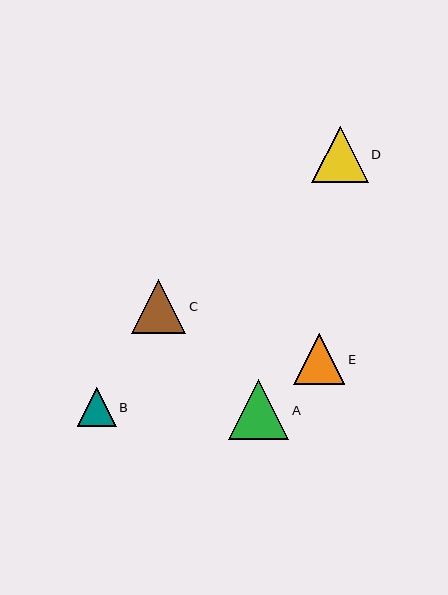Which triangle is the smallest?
Triangle B is the smallest with a size of approximately 39 pixels.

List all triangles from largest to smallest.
From largest to smallest: A, D, C, E, B.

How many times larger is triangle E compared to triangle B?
Triangle E is approximately 1.3 times the size of triangle B.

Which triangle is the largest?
Triangle A is the largest with a size of approximately 60 pixels.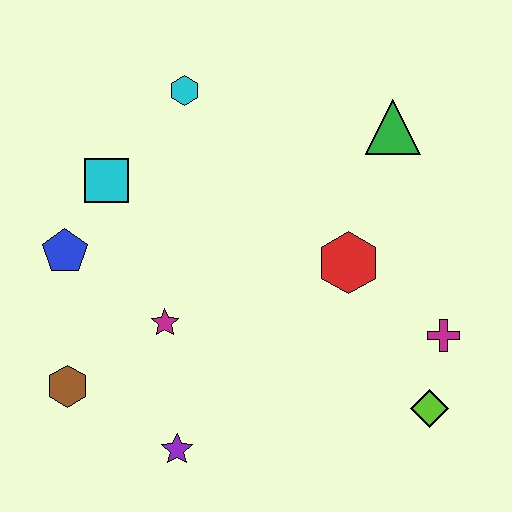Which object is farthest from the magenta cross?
The blue pentagon is farthest from the magenta cross.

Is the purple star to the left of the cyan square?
No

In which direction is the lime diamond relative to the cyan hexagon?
The lime diamond is below the cyan hexagon.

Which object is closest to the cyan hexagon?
The cyan square is closest to the cyan hexagon.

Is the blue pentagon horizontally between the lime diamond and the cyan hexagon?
No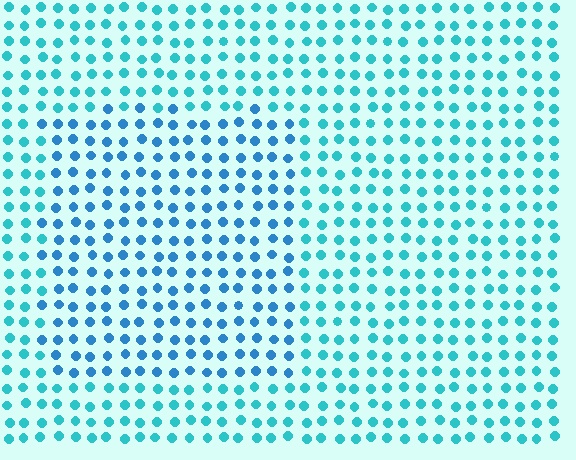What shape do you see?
I see a rectangle.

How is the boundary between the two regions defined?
The boundary is defined purely by a slight shift in hue (about 24 degrees). Spacing, size, and orientation are identical on both sides.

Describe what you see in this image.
The image is filled with small cyan elements in a uniform arrangement. A rectangle-shaped region is visible where the elements are tinted to a slightly different hue, forming a subtle color boundary.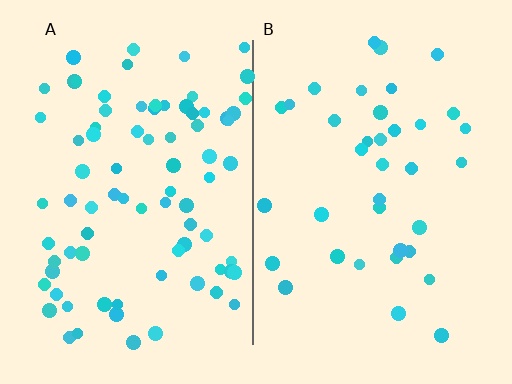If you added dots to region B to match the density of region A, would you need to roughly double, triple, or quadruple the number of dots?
Approximately double.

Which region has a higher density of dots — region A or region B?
A (the left).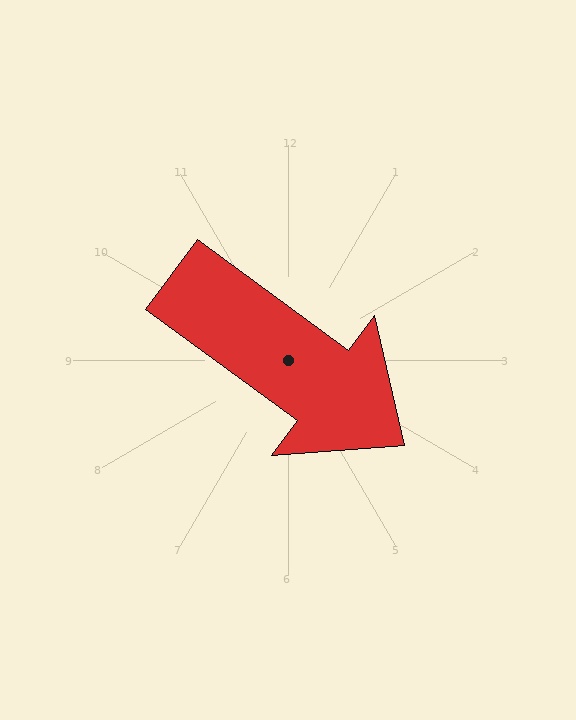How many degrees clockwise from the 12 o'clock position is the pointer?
Approximately 126 degrees.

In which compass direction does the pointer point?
Southeast.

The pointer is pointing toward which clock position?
Roughly 4 o'clock.